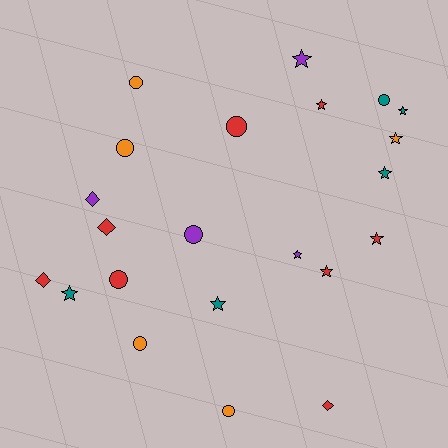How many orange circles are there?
There are 4 orange circles.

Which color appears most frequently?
Red, with 8 objects.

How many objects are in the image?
There are 22 objects.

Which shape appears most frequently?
Star, with 10 objects.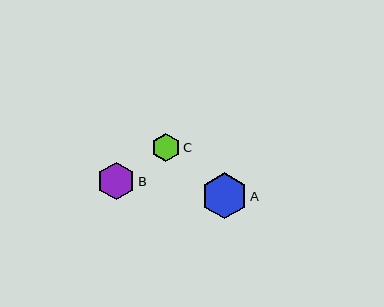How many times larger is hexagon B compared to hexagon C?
Hexagon B is approximately 1.3 times the size of hexagon C.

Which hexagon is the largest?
Hexagon A is the largest with a size of approximately 46 pixels.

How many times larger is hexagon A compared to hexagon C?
Hexagon A is approximately 1.6 times the size of hexagon C.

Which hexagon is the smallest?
Hexagon C is the smallest with a size of approximately 29 pixels.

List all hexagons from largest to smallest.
From largest to smallest: A, B, C.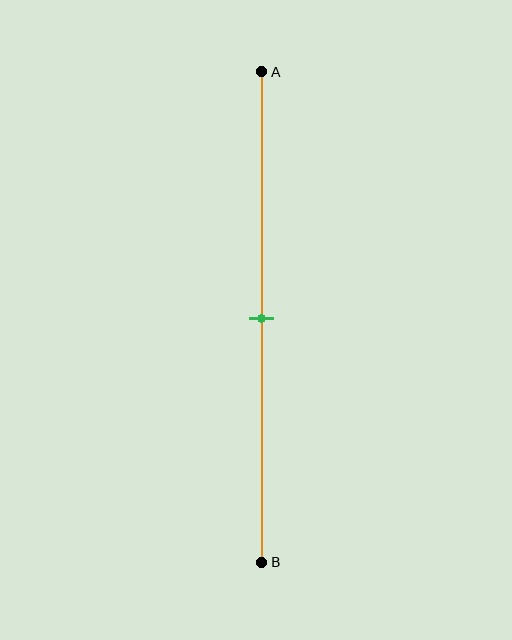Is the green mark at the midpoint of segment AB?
Yes, the mark is approximately at the midpoint.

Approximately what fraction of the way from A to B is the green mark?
The green mark is approximately 50% of the way from A to B.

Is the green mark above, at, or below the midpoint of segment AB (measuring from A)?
The green mark is approximately at the midpoint of segment AB.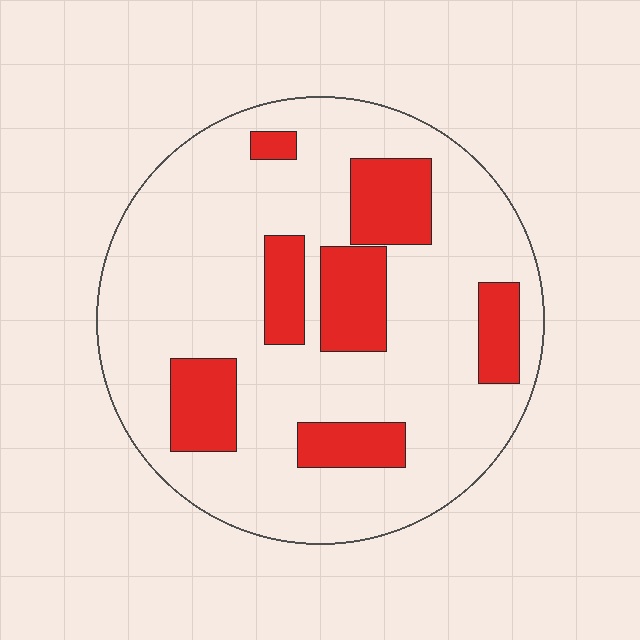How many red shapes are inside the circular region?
7.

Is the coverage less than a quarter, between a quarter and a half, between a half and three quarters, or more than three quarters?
Less than a quarter.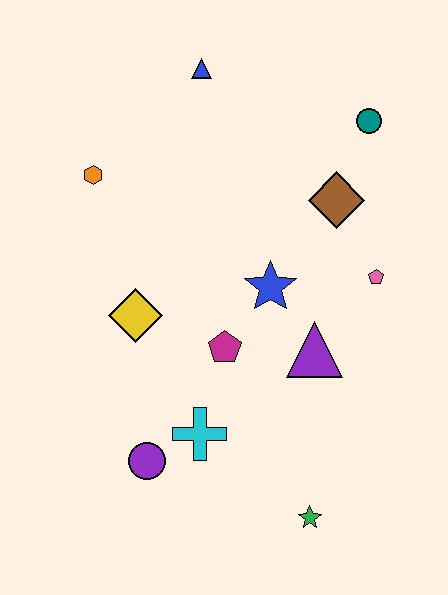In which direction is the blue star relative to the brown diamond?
The blue star is below the brown diamond.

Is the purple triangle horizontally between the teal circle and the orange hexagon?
Yes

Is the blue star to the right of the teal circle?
No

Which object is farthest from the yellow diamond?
The teal circle is farthest from the yellow diamond.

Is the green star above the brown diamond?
No